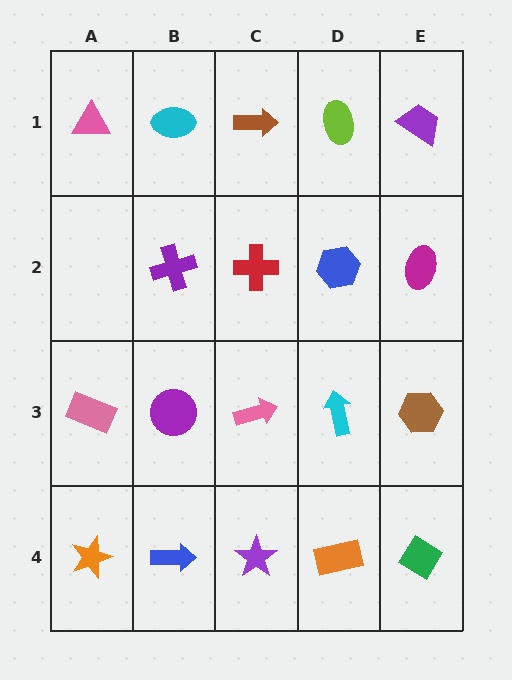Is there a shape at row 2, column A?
No, that cell is empty.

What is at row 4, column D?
An orange rectangle.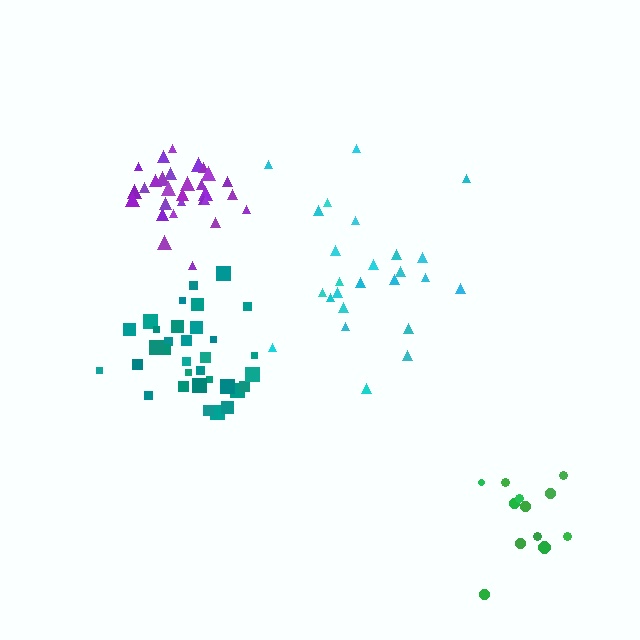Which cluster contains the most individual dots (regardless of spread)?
Teal (34).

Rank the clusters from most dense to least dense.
purple, teal, green, cyan.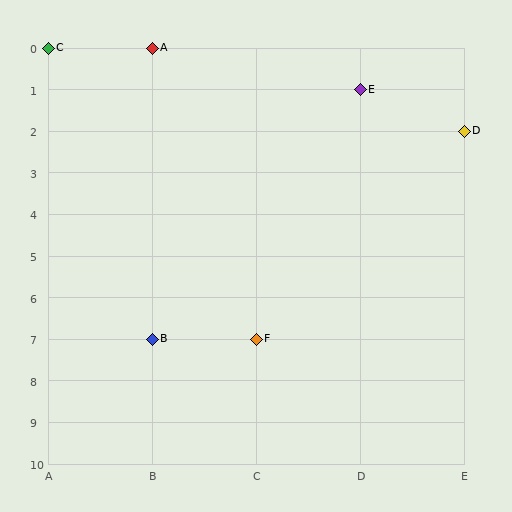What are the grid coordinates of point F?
Point F is at grid coordinates (C, 7).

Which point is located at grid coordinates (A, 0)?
Point C is at (A, 0).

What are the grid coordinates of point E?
Point E is at grid coordinates (D, 1).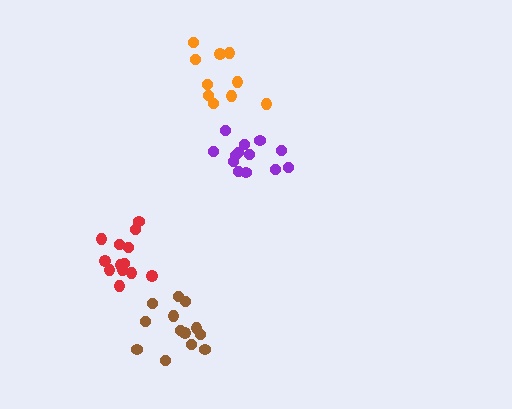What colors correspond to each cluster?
The clusters are colored: orange, brown, red, purple.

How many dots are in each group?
Group 1: 10 dots, Group 2: 13 dots, Group 3: 13 dots, Group 4: 13 dots (49 total).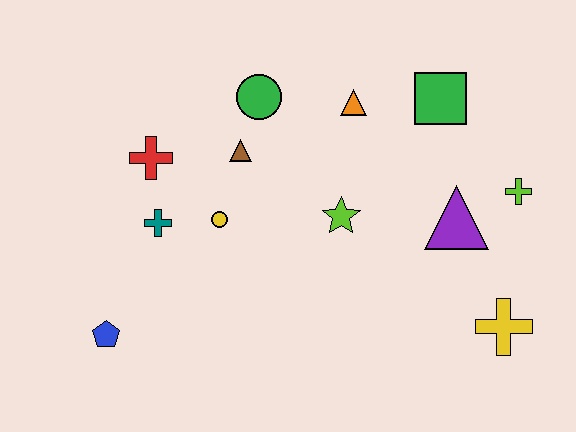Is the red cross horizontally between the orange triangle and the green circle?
No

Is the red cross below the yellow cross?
No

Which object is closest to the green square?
The orange triangle is closest to the green square.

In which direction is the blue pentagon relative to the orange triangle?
The blue pentagon is to the left of the orange triangle.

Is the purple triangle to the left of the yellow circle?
No